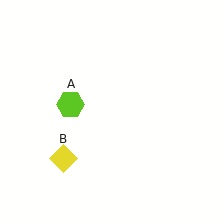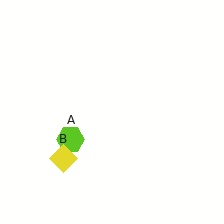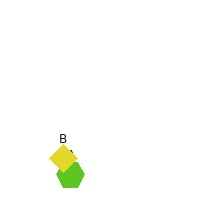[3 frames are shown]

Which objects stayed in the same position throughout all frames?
Yellow diamond (object B) remained stationary.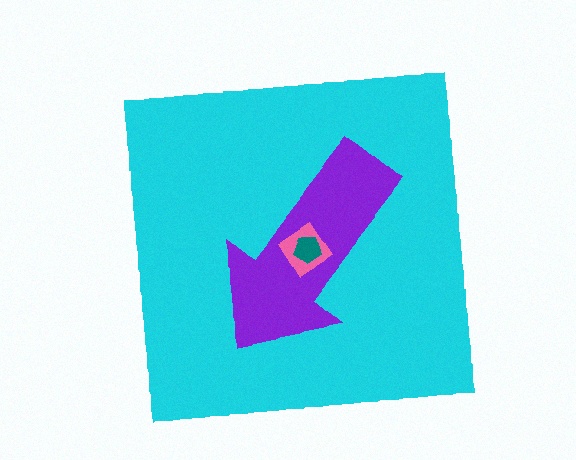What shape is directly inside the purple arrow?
The pink diamond.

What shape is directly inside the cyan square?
The purple arrow.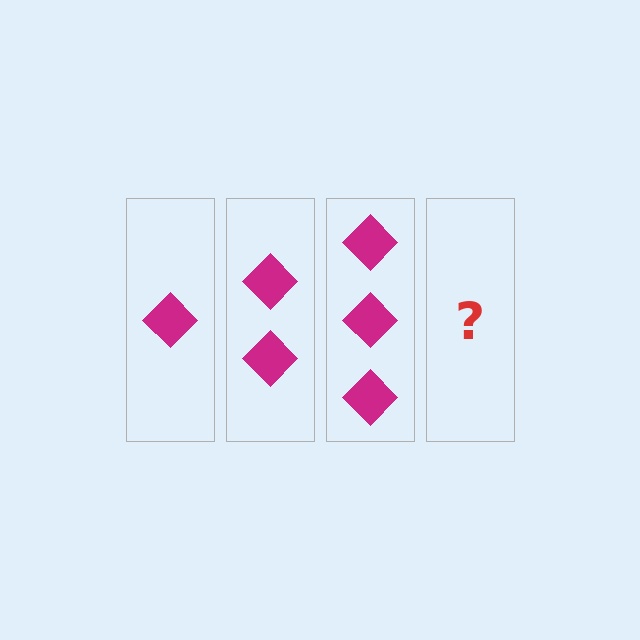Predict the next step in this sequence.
The next step is 4 diamonds.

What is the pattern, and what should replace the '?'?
The pattern is that each step adds one more diamond. The '?' should be 4 diamonds.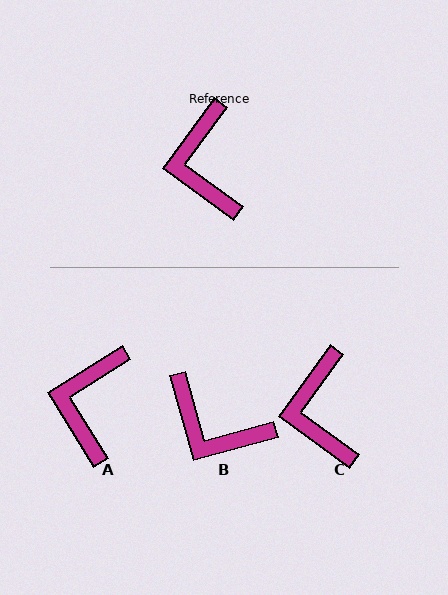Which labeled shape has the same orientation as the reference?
C.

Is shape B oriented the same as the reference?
No, it is off by about 51 degrees.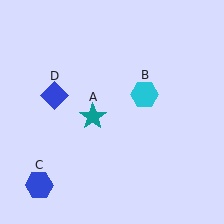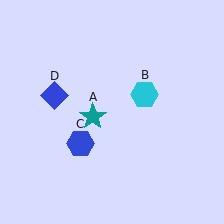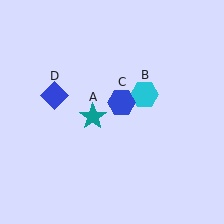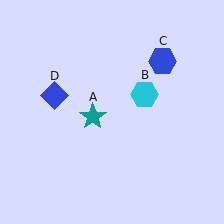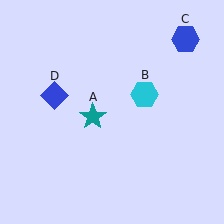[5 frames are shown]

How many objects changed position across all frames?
1 object changed position: blue hexagon (object C).